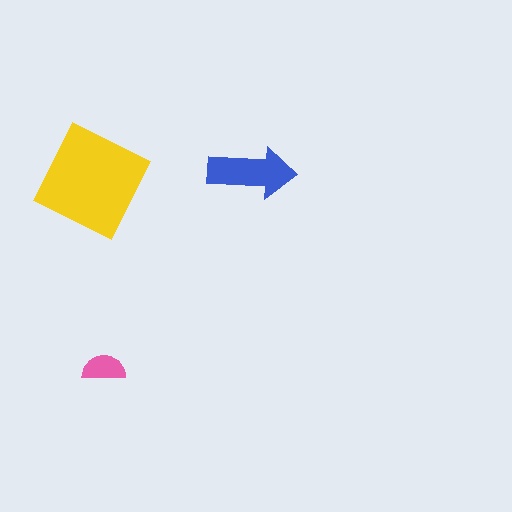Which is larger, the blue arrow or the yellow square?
The yellow square.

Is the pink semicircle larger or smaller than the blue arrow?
Smaller.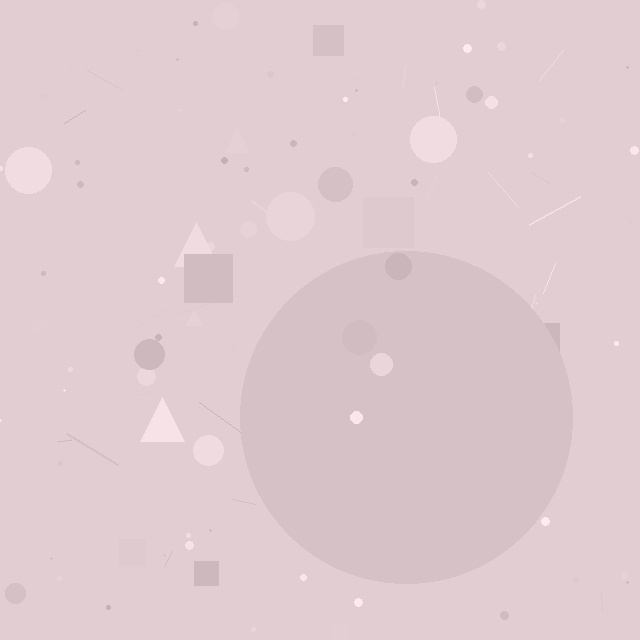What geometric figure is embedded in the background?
A circle is embedded in the background.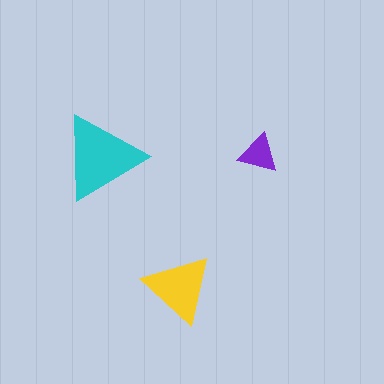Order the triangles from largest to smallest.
the cyan one, the yellow one, the purple one.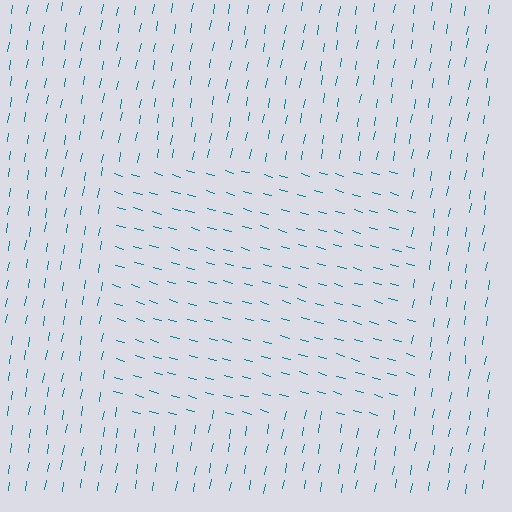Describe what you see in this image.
The image is filled with small teal line segments. A rectangle region in the image has lines oriented differently from the surrounding lines, creating a visible texture boundary.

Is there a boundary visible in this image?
Yes, there is a texture boundary formed by a change in line orientation.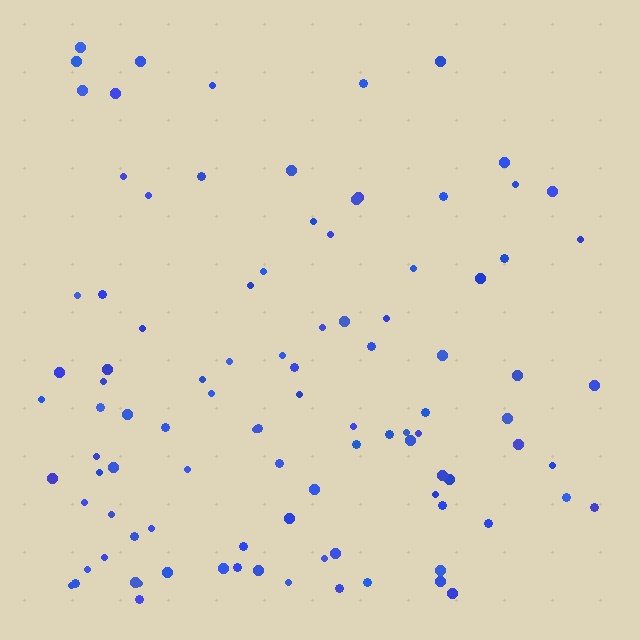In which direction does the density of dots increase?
From top to bottom, with the bottom side densest.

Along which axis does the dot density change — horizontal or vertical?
Vertical.